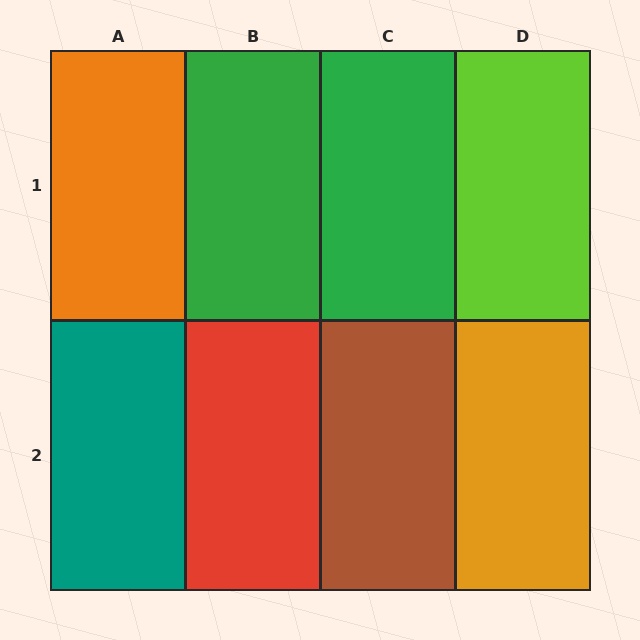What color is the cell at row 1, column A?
Orange.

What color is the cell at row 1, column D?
Lime.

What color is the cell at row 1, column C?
Green.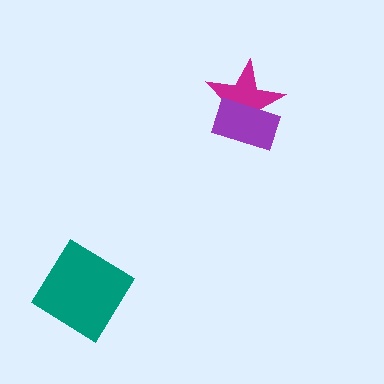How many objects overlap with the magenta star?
1 object overlaps with the magenta star.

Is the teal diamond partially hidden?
No, no other shape covers it.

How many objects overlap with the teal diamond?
0 objects overlap with the teal diamond.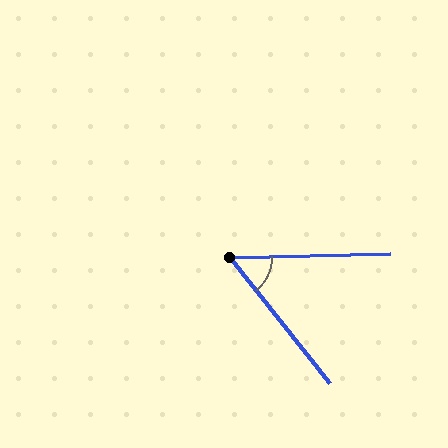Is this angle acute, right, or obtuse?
It is acute.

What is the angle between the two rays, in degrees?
Approximately 53 degrees.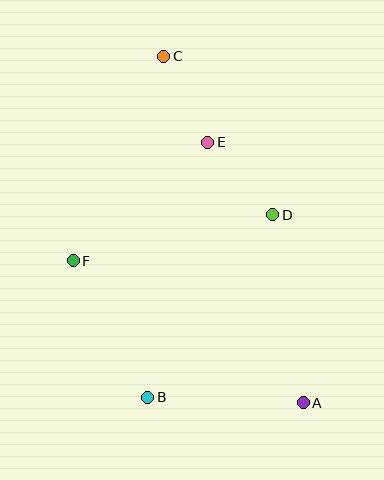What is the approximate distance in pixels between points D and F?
The distance between D and F is approximately 205 pixels.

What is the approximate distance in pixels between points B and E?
The distance between B and E is approximately 262 pixels.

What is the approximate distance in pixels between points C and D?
The distance between C and D is approximately 192 pixels.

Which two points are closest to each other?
Points C and E are closest to each other.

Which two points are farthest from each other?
Points A and C are farthest from each other.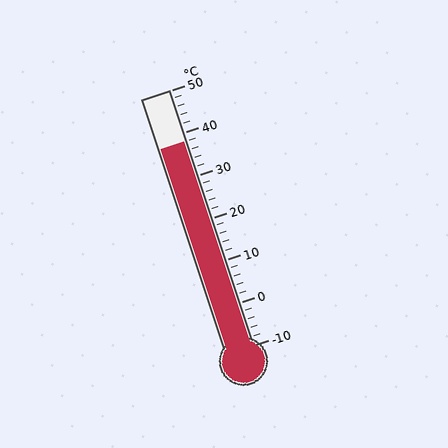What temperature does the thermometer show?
The thermometer shows approximately 38°C.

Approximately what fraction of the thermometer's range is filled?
The thermometer is filled to approximately 80% of its range.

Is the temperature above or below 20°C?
The temperature is above 20°C.